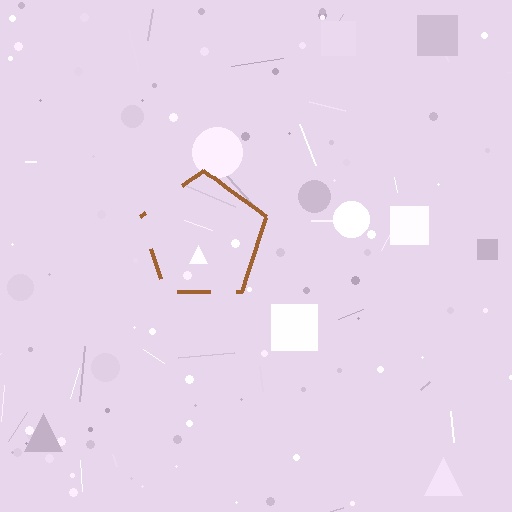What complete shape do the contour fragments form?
The contour fragments form a pentagon.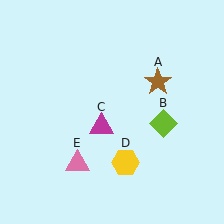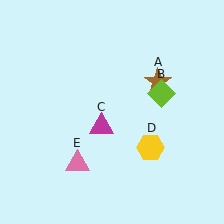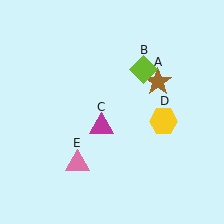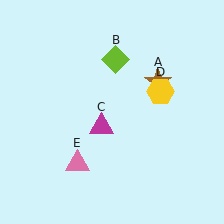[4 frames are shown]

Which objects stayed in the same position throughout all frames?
Brown star (object A) and magenta triangle (object C) and pink triangle (object E) remained stationary.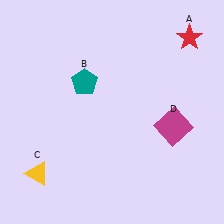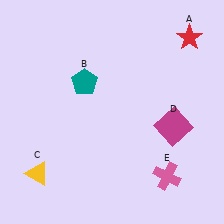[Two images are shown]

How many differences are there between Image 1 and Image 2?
There is 1 difference between the two images.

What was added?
A pink cross (E) was added in Image 2.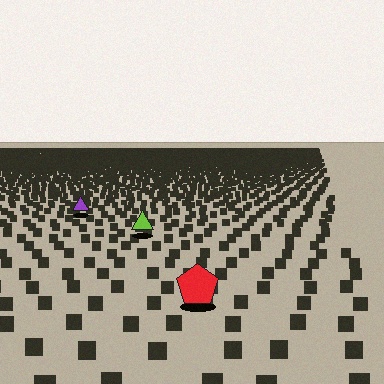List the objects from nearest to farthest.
From nearest to farthest: the red pentagon, the lime triangle, the purple triangle.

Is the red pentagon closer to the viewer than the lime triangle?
Yes. The red pentagon is closer — you can tell from the texture gradient: the ground texture is coarser near it.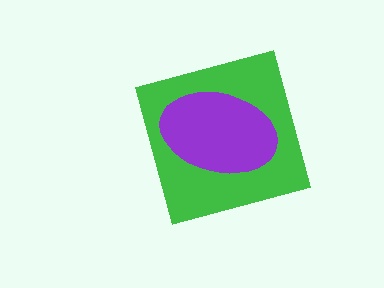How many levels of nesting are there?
2.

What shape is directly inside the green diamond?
The purple ellipse.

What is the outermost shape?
The green diamond.